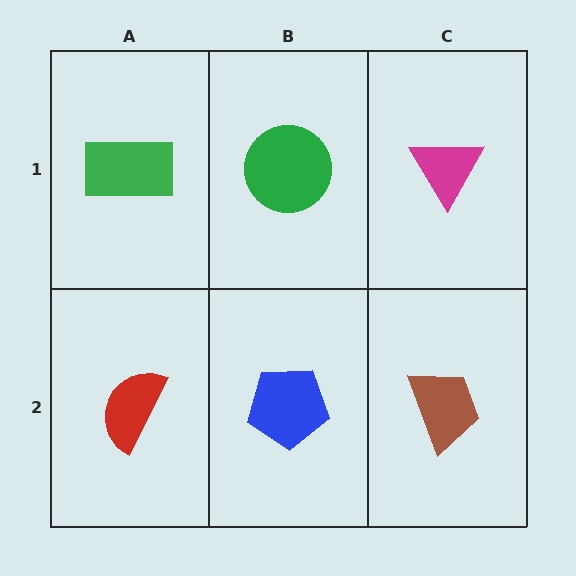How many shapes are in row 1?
3 shapes.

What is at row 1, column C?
A magenta triangle.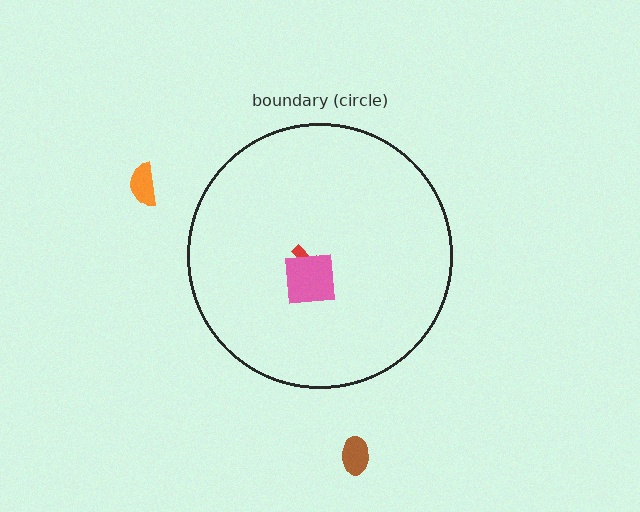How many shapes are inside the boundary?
2 inside, 2 outside.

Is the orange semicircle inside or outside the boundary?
Outside.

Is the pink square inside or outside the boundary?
Inside.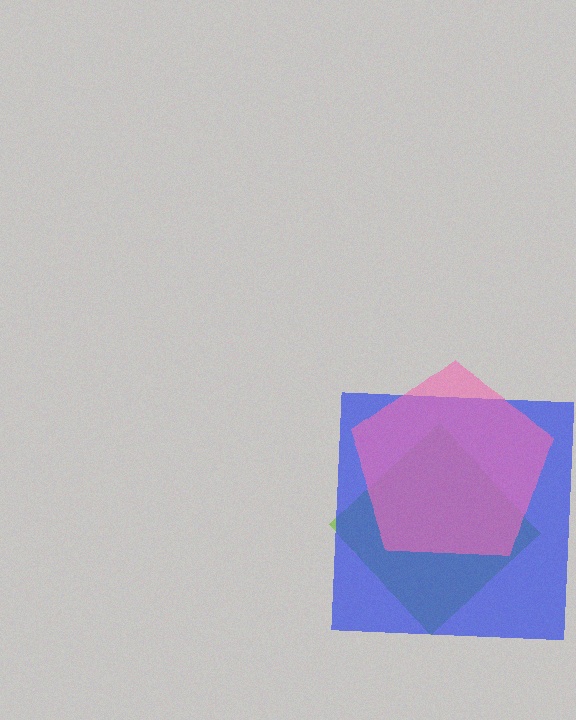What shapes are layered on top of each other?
The layered shapes are: a lime diamond, a blue square, a pink pentagon.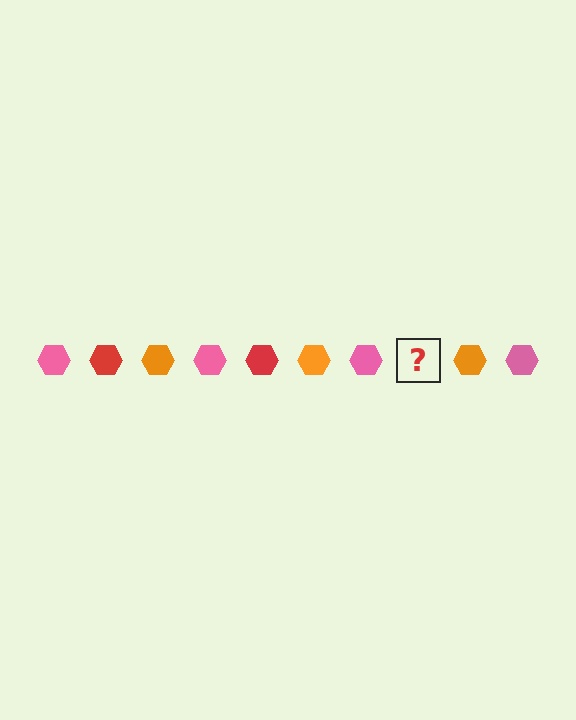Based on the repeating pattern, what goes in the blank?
The blank should be a red hexagon.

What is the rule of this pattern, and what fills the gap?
The rule is that the pattern cycles through pink, red, orange hexagons. The gap should be filled with a red hexagon.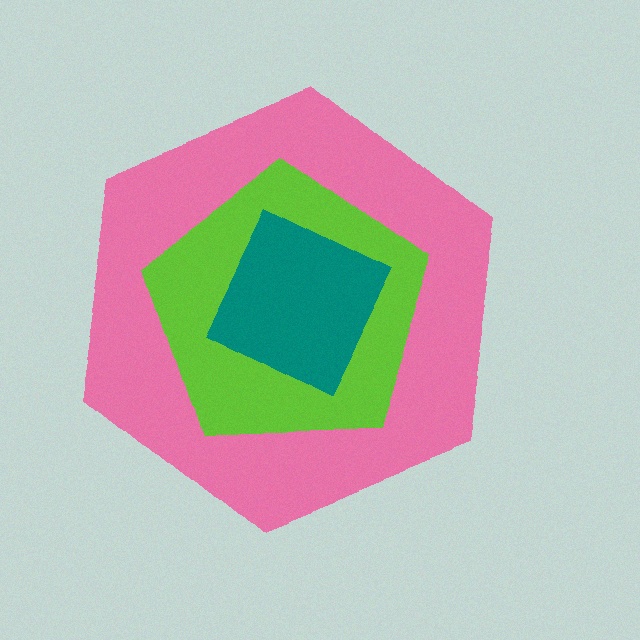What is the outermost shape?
The pink hexagon.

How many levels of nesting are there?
3.